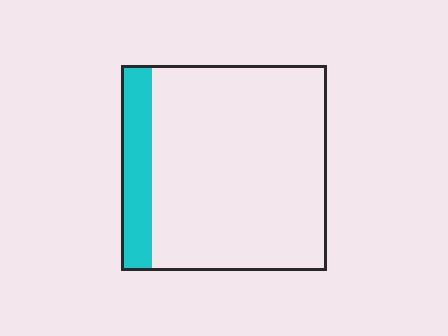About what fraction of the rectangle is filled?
About one sixth (1/6).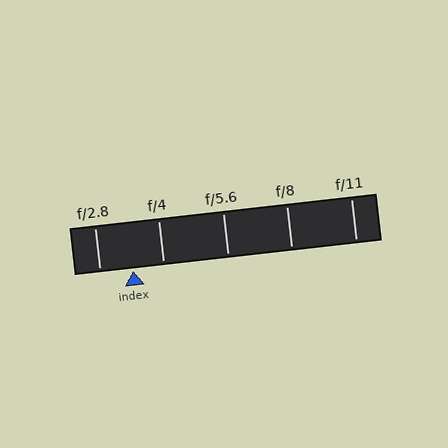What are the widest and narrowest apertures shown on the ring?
The widest aperture shown is f/2.8 and the narrowest is f/11.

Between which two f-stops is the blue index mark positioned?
The index mark is between f/2.8 and f/4.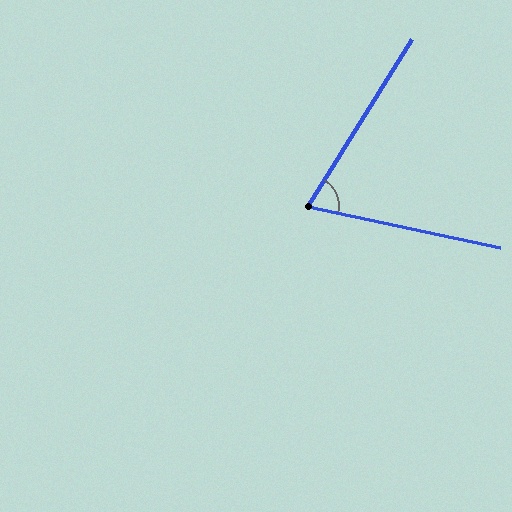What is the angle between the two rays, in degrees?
Approximately 70 degrees.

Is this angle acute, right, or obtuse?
It is acute.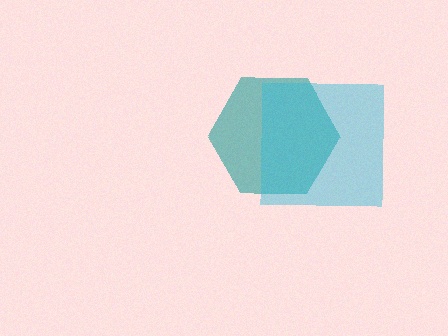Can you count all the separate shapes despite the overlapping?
Yes, there are 2 separate shapes.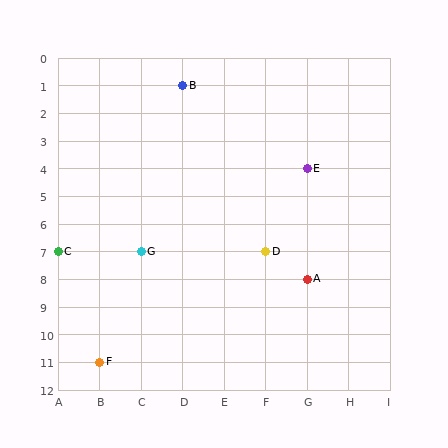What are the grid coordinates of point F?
Point F is at grid coordinates (B, 11).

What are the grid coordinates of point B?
Point B is at grid coordinates (D, 1).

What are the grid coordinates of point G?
Point G is at grid coordinates (C, 7).